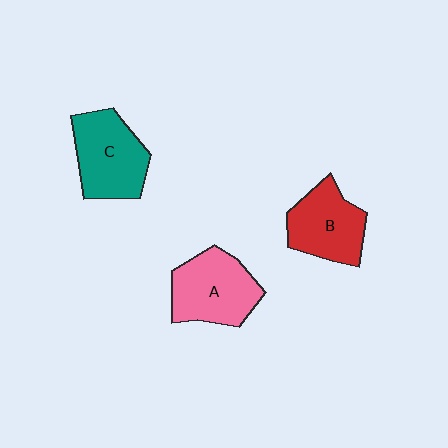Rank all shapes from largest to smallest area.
From largest to smallest: C (teal), A (pink), B (red).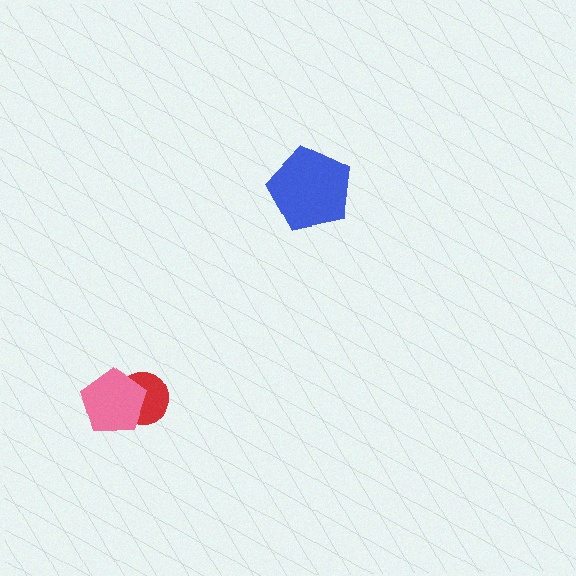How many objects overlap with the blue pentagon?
0 objects overlap with the blue pentagon.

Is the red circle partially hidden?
Yes, it is partially covered by another shape.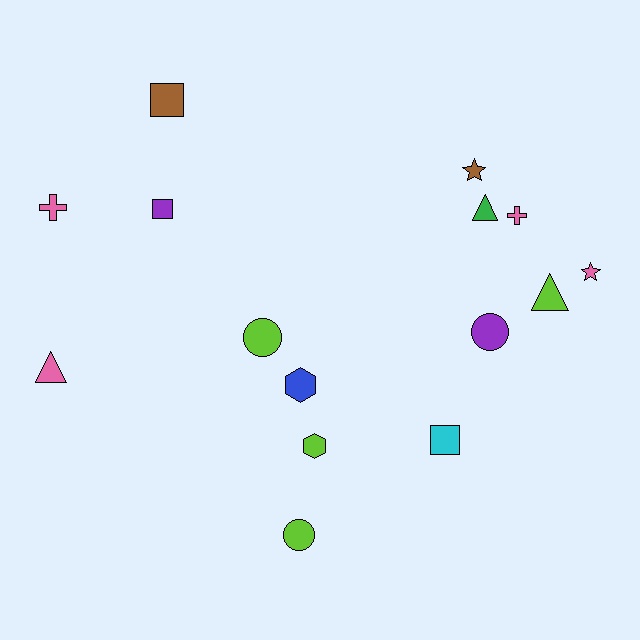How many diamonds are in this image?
There are no diamonds.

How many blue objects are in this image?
There is 1 blue object.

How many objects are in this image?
There are 15 objects.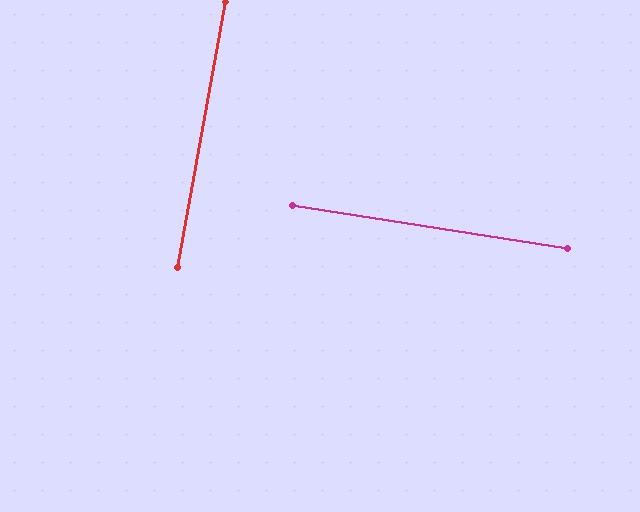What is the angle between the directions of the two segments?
Approximately 89 degrees.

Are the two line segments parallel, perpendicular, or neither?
Perpendicular — they meet at approximately 89°.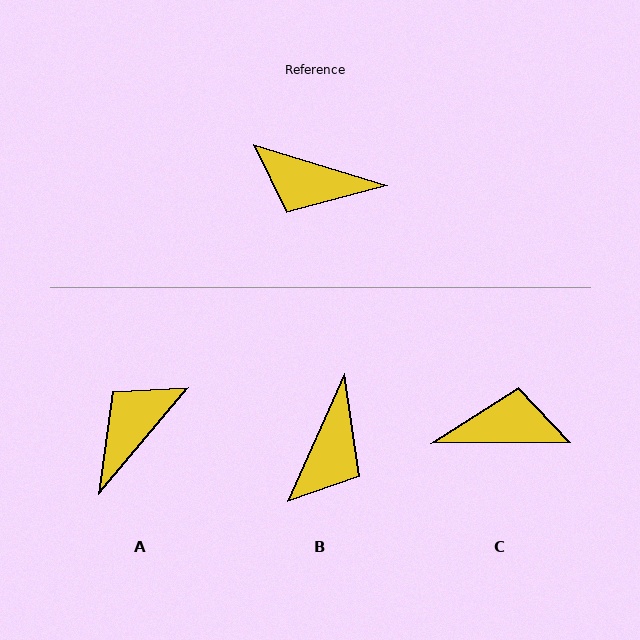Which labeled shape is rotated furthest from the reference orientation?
C, about 163 degrees away.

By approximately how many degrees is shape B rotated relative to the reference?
Approximately 83 degrees counter-clockwise.